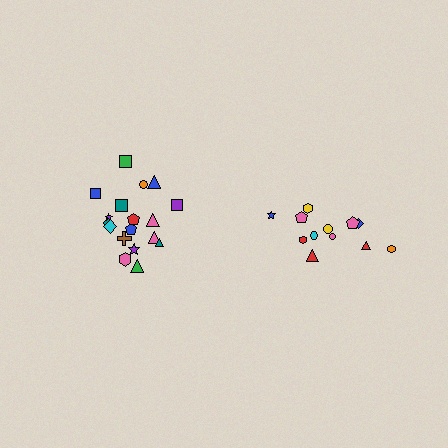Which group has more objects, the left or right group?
The left group.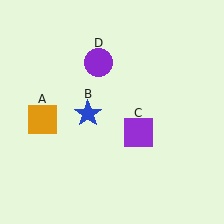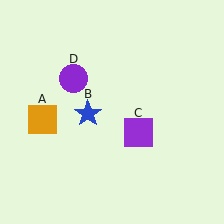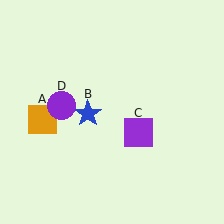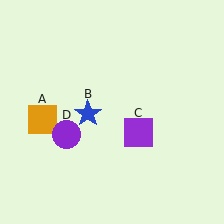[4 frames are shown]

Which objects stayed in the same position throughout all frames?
Orange square (object A) and blue star (object B) and purple square (object C) remained stationary.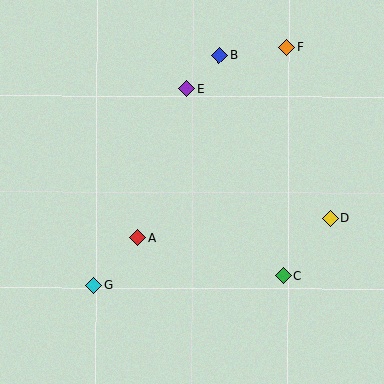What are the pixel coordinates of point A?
Point A is at (138, 237).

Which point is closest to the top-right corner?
Point F is closest to the top-right corner.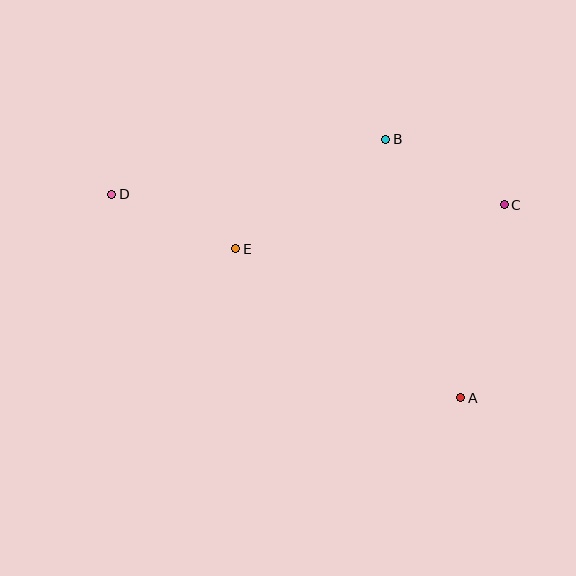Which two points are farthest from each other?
Points A and D are farthest from each other.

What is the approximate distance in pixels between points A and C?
The distance between A and C is approximately 198 pixels.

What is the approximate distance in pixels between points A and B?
The distance between A and B is approximately 269 pixels.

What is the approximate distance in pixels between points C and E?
The distance between C and E is approximately 272 pixels.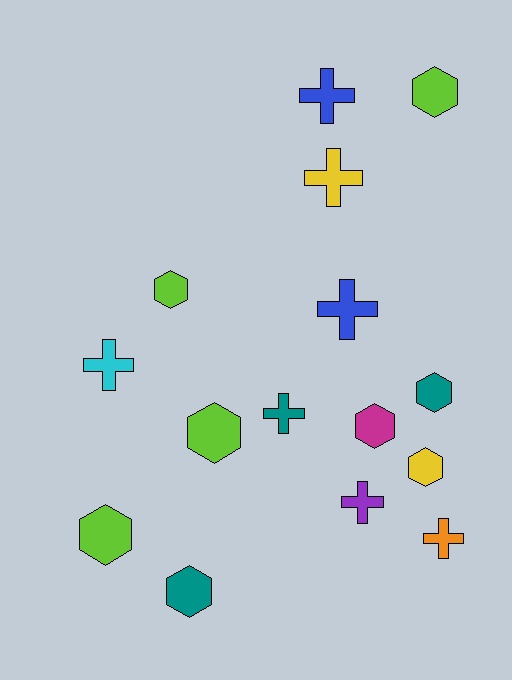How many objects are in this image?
There are 15 objects.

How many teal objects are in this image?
There are 3 teal objects.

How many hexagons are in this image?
There are 8 hexagons.